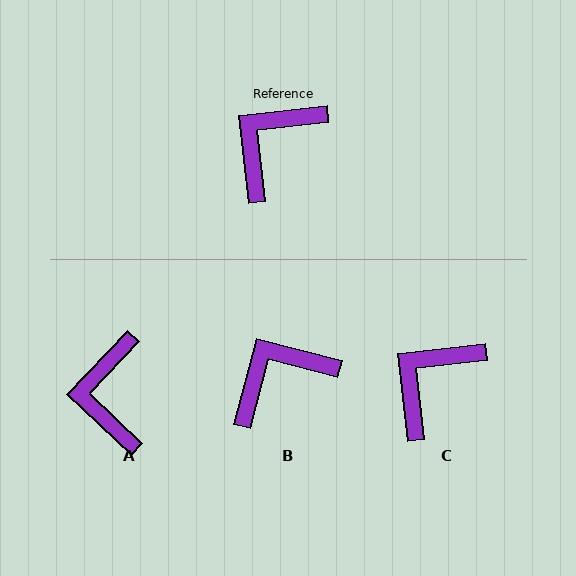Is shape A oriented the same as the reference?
No, it is off by about 40 degrees.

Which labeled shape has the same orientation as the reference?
C.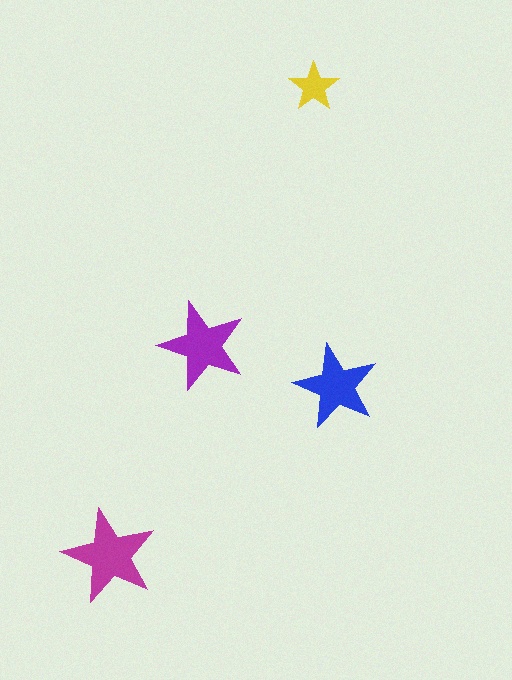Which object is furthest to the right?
The blue star is rightmost.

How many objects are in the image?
There are 4 objects in the image.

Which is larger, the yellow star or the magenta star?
The magenta one.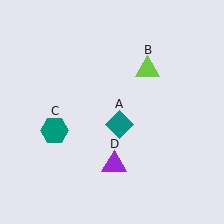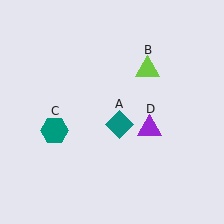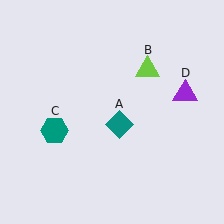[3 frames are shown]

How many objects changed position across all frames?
1 object changed position: purple triangle (object D).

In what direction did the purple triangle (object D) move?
The purple triangle (object D) moved up and to the right.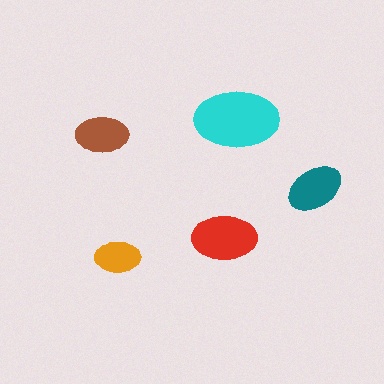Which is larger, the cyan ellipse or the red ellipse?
The cyan one.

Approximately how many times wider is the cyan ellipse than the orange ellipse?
About 2 times wider.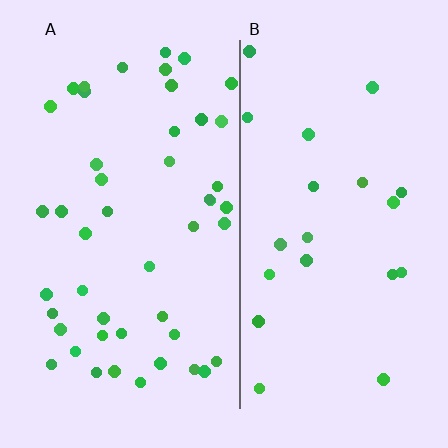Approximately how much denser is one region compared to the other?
Approximately 2.2× — region A over region B.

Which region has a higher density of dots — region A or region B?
A (the left).